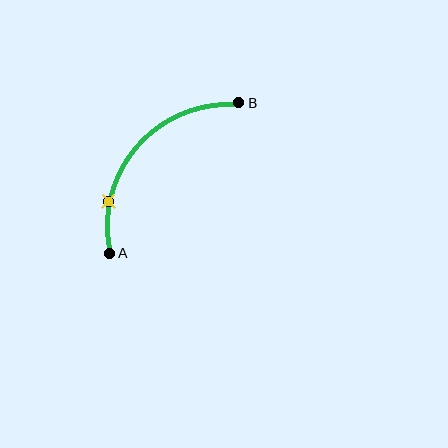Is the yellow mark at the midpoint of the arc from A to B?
No. The yellow mark lies on the arc but is closer to endpoint A. The arc midpoint would be at the point on the curve equidistant along the arc from both A and B.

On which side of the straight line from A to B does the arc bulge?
The arc bulges above and to the left of the straight line connecting A and B.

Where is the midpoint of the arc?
The arc midpoint is the point on the curve farthest from the straight line joining A and B. It sits above and to the left of that line.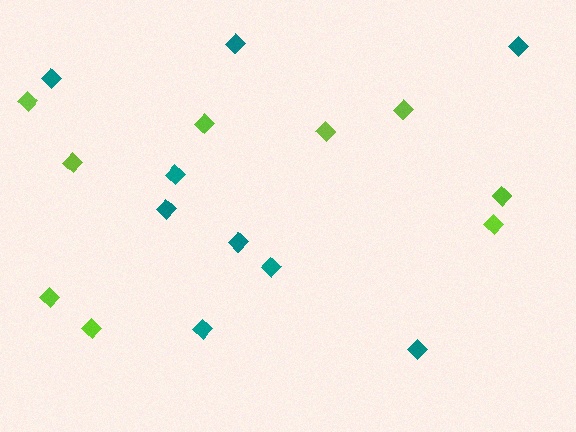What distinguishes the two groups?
There are 2 groups: one group of teal diamonds (9) and one group of lime diamonds (9).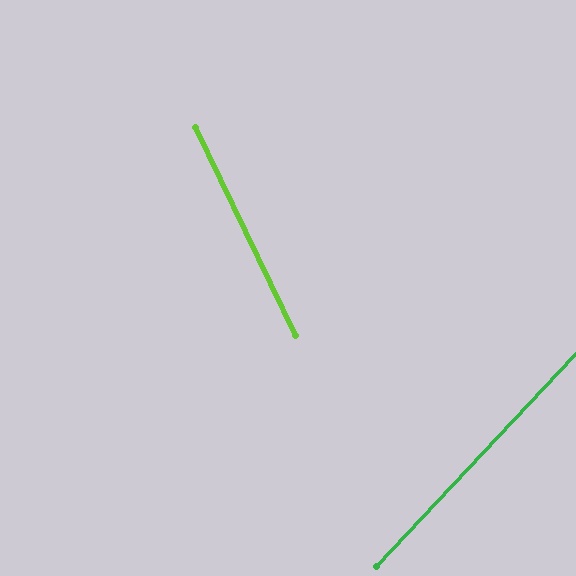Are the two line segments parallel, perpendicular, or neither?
Neither parallel nor perpendicular — they differ by about 69°.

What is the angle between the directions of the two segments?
Approximately 69 degrees.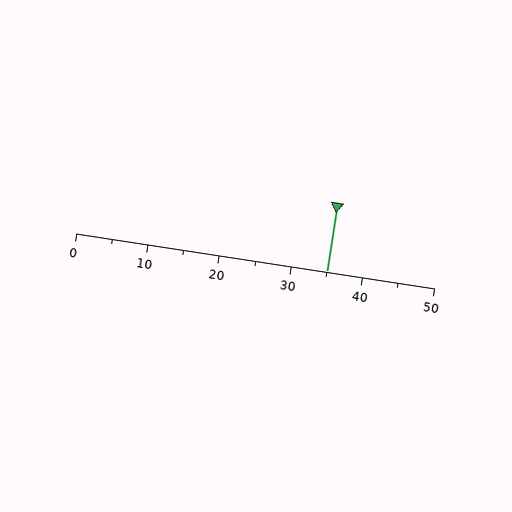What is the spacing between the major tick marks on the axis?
The major ticks are spaced 10 apart.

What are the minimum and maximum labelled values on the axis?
The axis runs from 0 to 50.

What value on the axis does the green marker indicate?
The marker indicates approximately 35.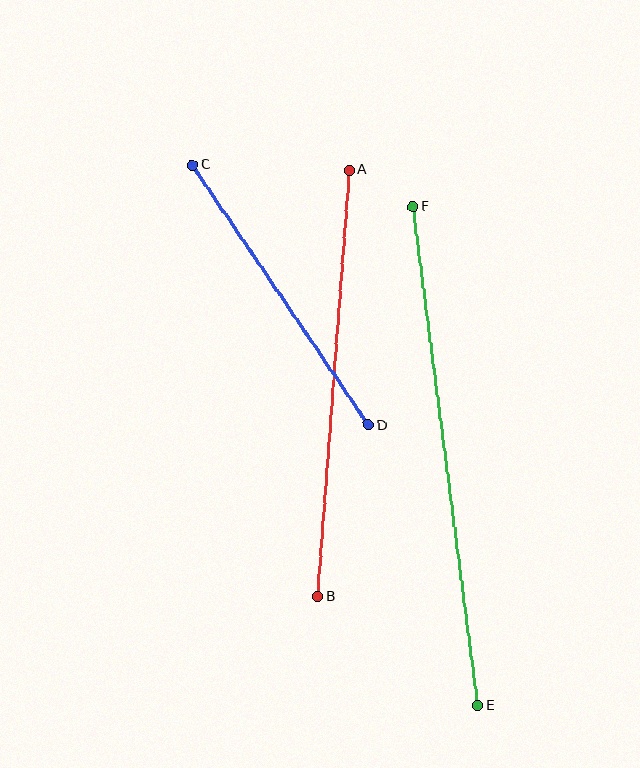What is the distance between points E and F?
The distance is approximately 503 pixels.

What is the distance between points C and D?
The distance is approximately 314 pixels.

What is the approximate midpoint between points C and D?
The midpoint is at approximately (280, 295) pixels.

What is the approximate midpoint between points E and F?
The midpoint is at approximately (446, 456) pixels.